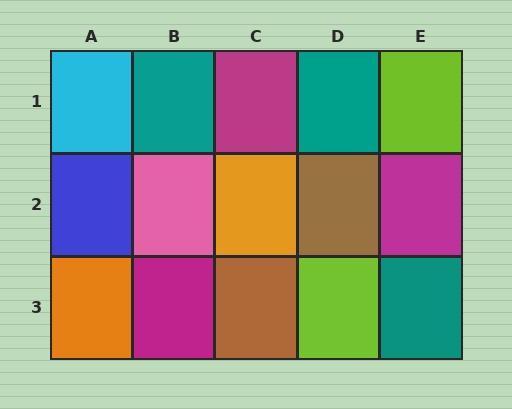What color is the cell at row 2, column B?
Pink.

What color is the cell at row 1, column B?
Teal.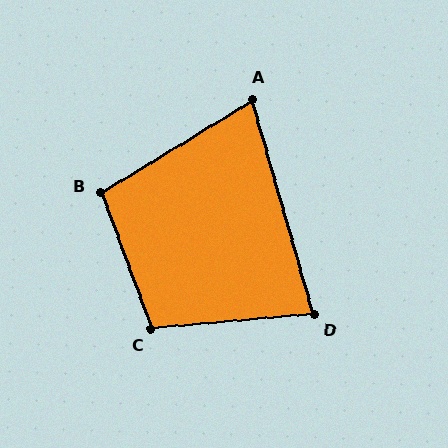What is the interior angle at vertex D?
Approximately 79 degrees (acute).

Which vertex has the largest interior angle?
C, at approximately 105 degrees.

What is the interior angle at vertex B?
Approximately 101 degrees (obtuse).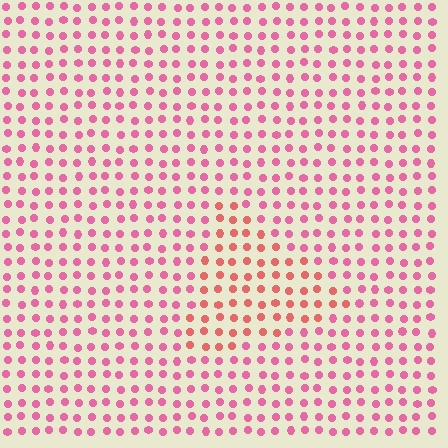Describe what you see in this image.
The image is filled with small pink elements in a uniform arrangement. A triangle-shaped region is visible where the elements are tinted to a slightly different hue, forming a subtle color boundary.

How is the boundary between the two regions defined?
The boundary is defined purely by a slight shift in hue (about 29 degrees). Spacing, size, and orientation are identical on both sides.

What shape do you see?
I see a triangle.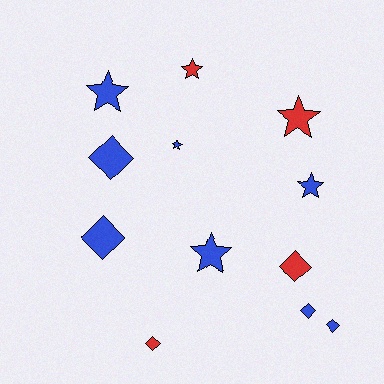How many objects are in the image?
There are 12 objects.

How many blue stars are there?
There are 4 blue stars.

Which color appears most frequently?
Blue, with 8 objects.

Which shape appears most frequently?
Diamond, with 6 objects.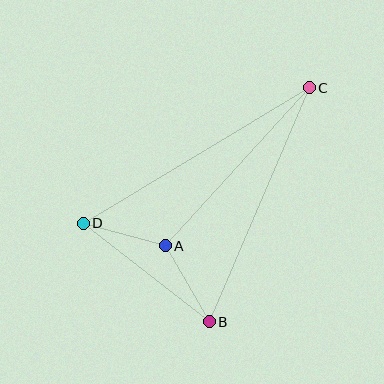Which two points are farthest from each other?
Points C and D are farthest from each other.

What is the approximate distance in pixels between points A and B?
The distance between A and B is approximately 88 pixels.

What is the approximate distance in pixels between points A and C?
The distance between A and C is approximately 214 pixels.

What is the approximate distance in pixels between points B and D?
The distance between B and D is approximately 160 pixels.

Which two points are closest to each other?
Points A and D are closest to each other.